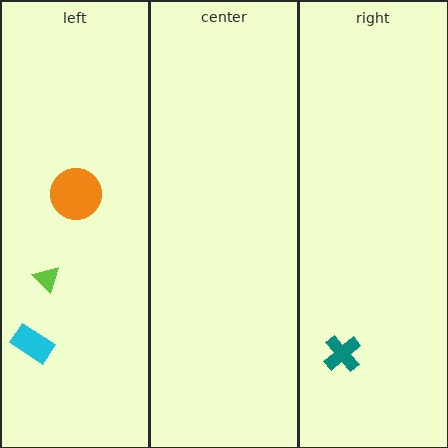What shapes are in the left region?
The orange circle, the cyan rectangle, the lime triangle.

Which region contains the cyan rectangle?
The left region.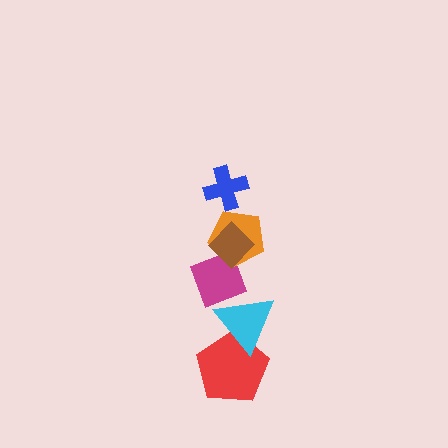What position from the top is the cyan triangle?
The cyan triangle is 5th from the top.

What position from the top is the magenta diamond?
The magenta diamond is 4th from the top.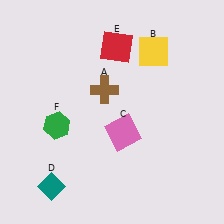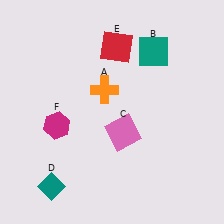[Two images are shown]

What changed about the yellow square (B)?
In Image 1, B is yellow. In Image 2, it changed to teal.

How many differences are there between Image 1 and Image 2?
There are 3 differences between the two images.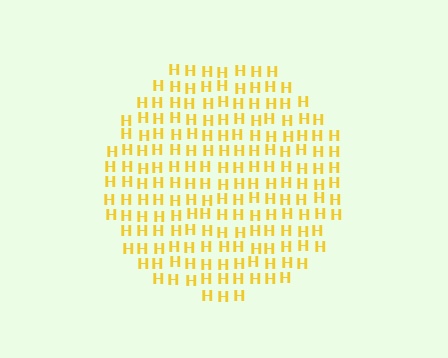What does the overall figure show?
The overall figure shows a circle.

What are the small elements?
The small elements are letter H's.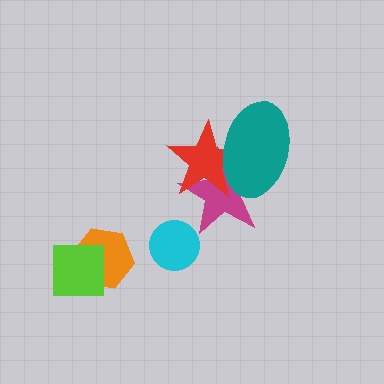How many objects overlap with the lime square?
1 object overlaps with the lime square.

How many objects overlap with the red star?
2 objects overlap with the red star.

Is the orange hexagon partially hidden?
Yes, it is partially covered by another shape.